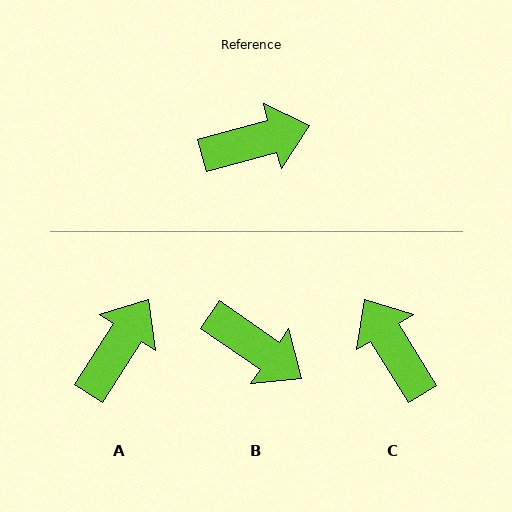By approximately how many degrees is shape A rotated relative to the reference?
Approximately 42 degrees counter-clockwise.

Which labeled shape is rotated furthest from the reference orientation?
C, about 106 degrees away.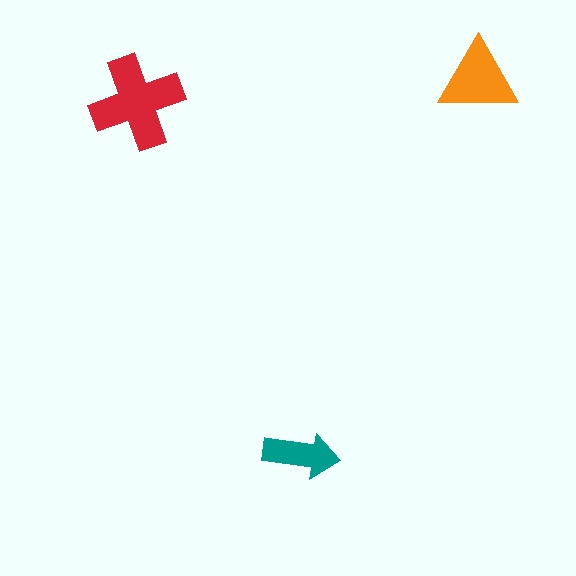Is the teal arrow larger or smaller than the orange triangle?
Smaller.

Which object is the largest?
The red cross.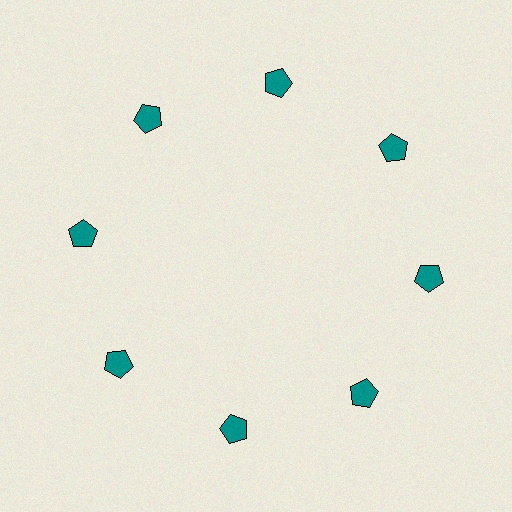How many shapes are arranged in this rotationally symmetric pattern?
There are 8 shapes, arranged in 8 groups of 1.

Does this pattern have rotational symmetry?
Yes, this pattern has 8-fold rotational symmetry. It looks the same after rotating 45 degrees around the center.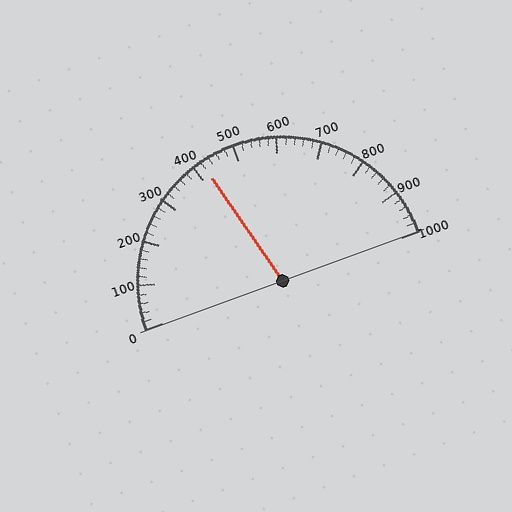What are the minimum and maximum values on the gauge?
The gauge ranges from 0 to 1000.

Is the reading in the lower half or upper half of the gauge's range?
The reading is in the lower half of the range (0 to 1000).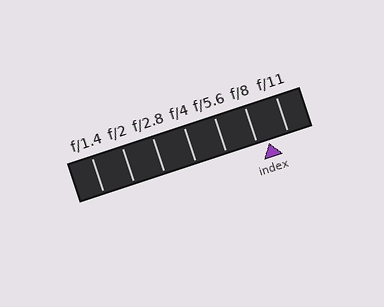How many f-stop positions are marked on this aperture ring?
There are 7 f-stop positions marked.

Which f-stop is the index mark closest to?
The index mark is closest to f/8.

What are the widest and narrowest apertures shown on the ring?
The widest aperture shown is f/1.4 and the narrowest is f/11.